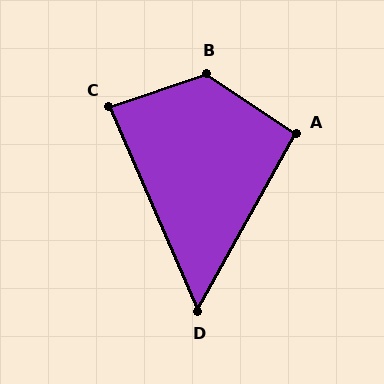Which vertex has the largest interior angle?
B, at approximately 127 degrees.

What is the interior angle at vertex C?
Approximately 85 degrees (approximately right).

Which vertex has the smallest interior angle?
D, at approximately 53 degrees.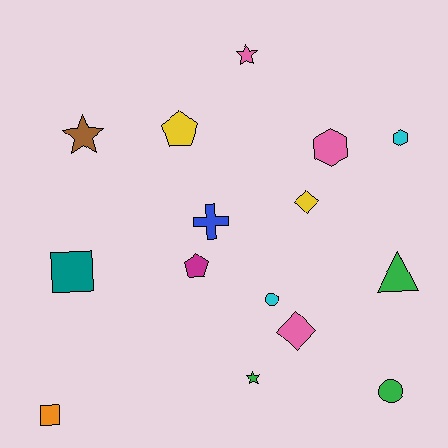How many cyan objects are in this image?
There are 2 cyan objects.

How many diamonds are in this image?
There are 2 diamonds.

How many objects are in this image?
There are 15 objects.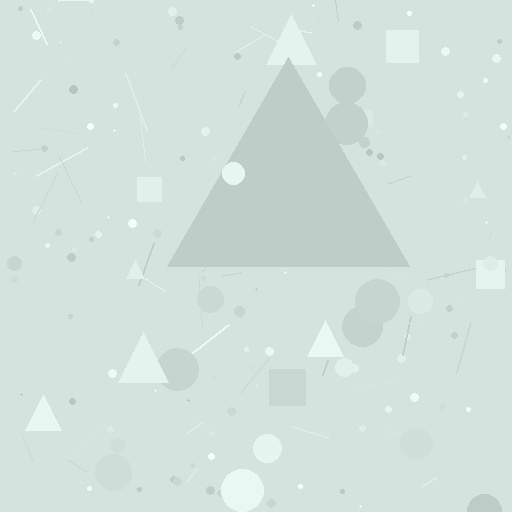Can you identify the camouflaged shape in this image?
The camouflaged shape is a triangle.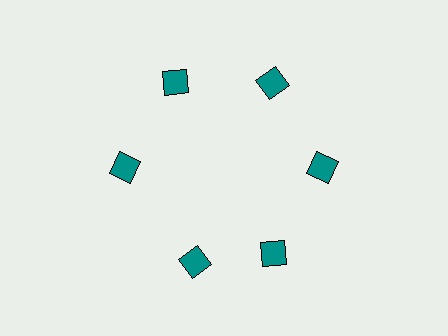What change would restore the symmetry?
The symmetry would be restored by rotating it back into even spacing with its neighbors so that all 6 squares sit at equal angles and equal distance from the center.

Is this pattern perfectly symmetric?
No. The 6 teal squares are arranged in a ring, but one element near the 7 o'clock position is rotated out of alignment along the ring, breaking the 6-fold rotational symmetry.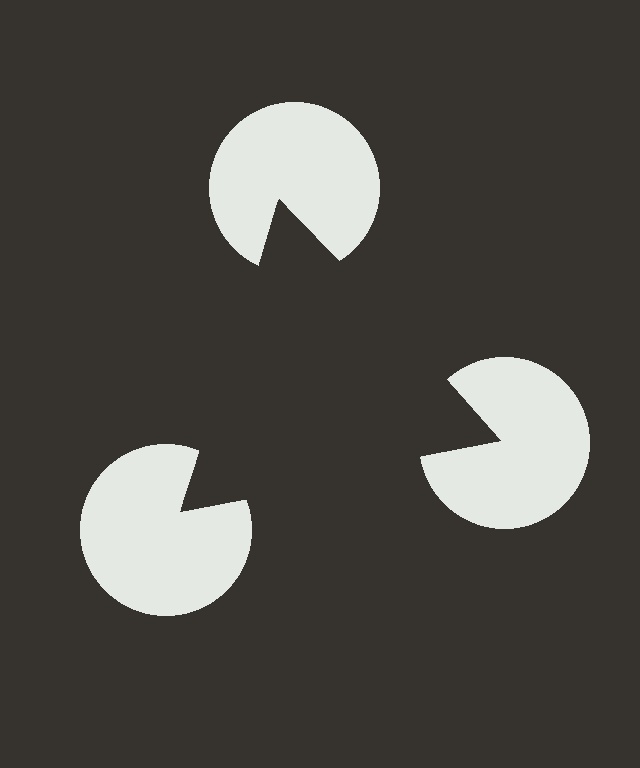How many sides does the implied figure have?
3 sides.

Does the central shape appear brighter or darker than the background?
It typically appears slightly darker than the background, even though no actual brightness change is drawn.